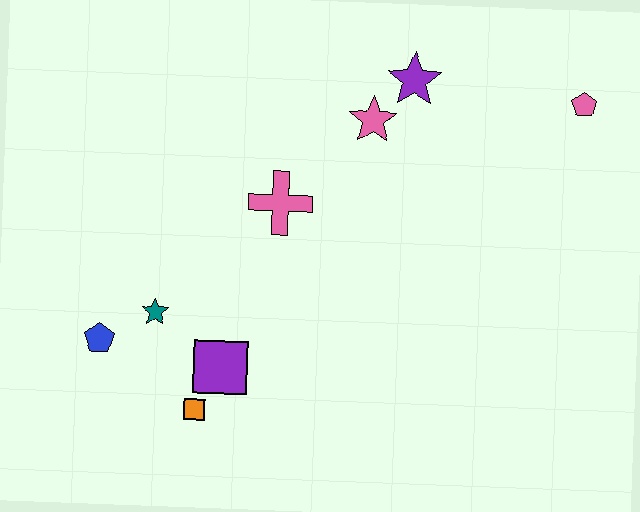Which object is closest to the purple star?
The pink star is closest to the purple star.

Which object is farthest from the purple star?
The blue pentagon is farthest from the purple star.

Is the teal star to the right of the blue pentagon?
Yes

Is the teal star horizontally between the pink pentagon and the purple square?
No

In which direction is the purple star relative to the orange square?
The purple star is above the orange square.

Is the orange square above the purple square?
No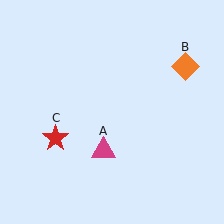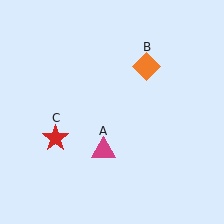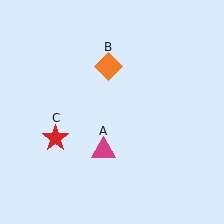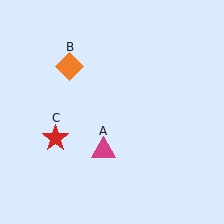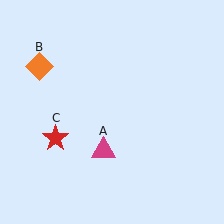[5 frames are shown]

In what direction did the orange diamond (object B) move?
The orange diamond (object B) moved left.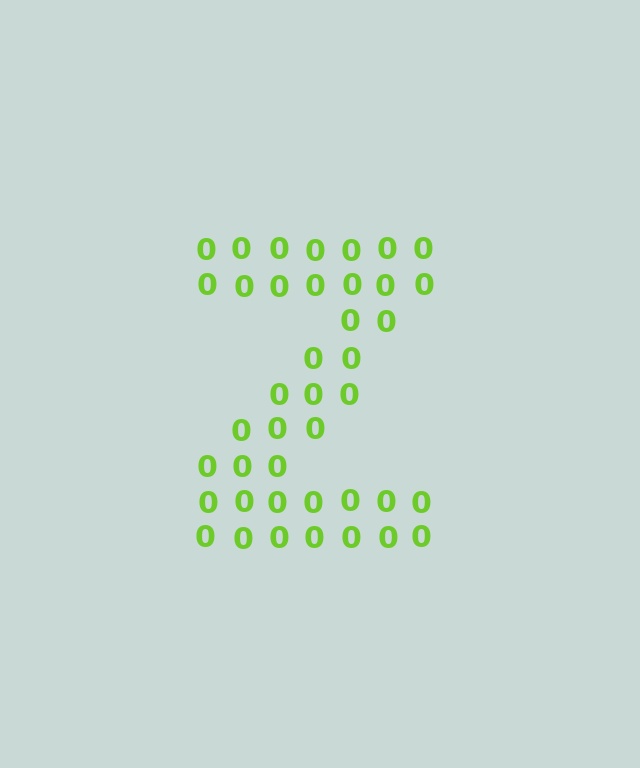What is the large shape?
The large shape is the letter Z.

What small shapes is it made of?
It is made of small digit 0's.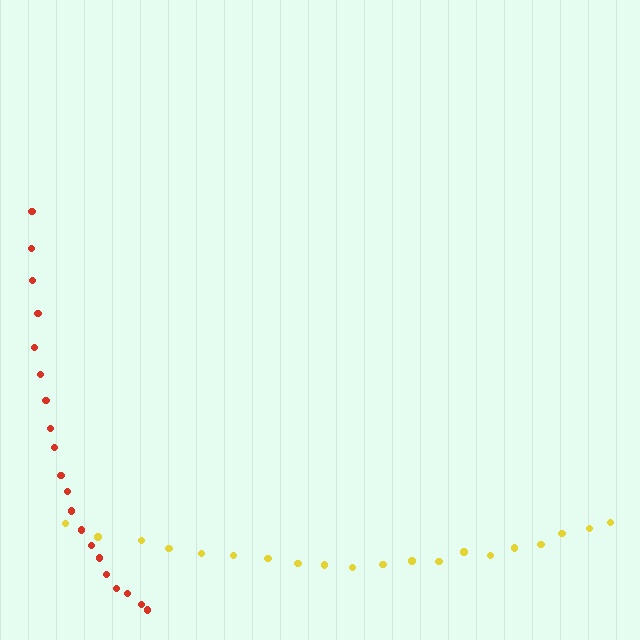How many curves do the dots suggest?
There are 2 distinct paths.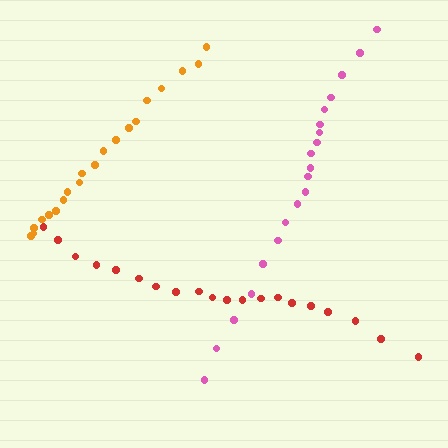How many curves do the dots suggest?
There are 3 distinct paths.